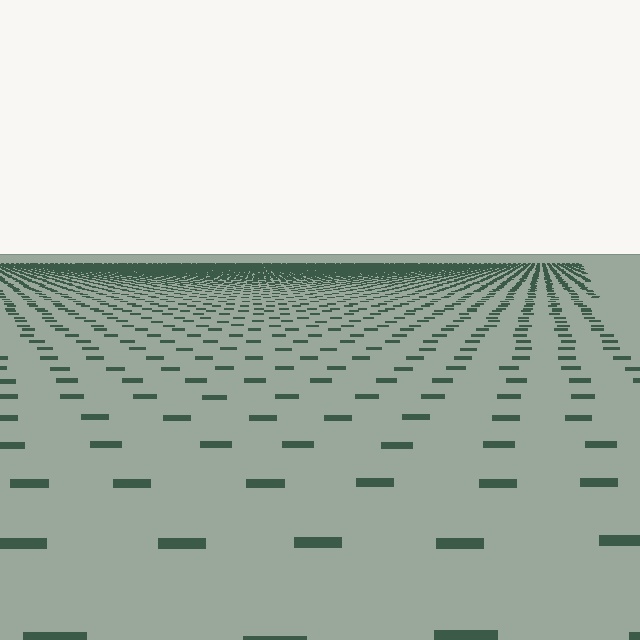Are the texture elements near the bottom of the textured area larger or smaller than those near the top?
Larger. Near the bottom, elements are closer to the viewer and appear at a bigger on-screen size.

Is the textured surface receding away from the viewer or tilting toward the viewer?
The surface is receding away from the viewer. Texture elements get smaller and denser toward the top.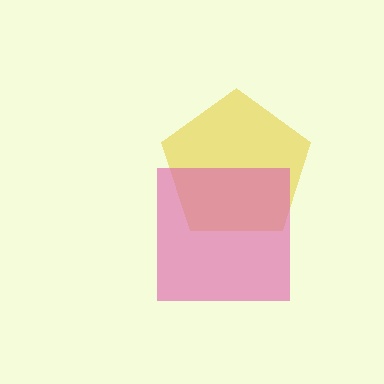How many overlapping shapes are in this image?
There are 2 overlapping shapes in the image.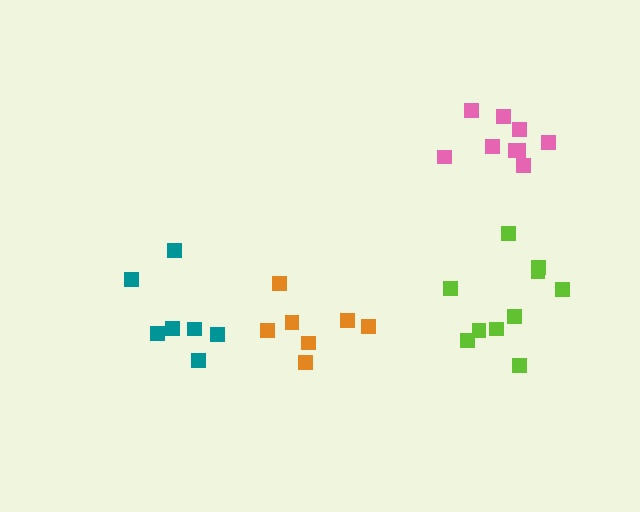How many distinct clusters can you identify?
There are 4 distinct clusters.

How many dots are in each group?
Group 1: 9 dots, Group 2: 10 dots, Group 3: 7 dots, Group 4: 7 dots (33 total).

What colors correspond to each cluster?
The clusters are colored: pink, lime, orange, teal.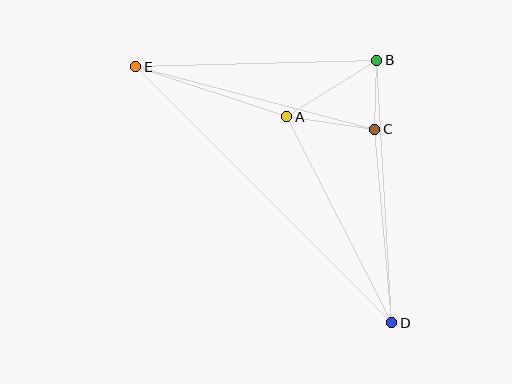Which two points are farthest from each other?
Points D and E are farthest from each other.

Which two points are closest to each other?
Points B and C are closest to each other.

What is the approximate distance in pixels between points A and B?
The distance between A and B is approximately 106 pixels.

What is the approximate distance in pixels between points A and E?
The distance between A and E is approximately 159 pixels.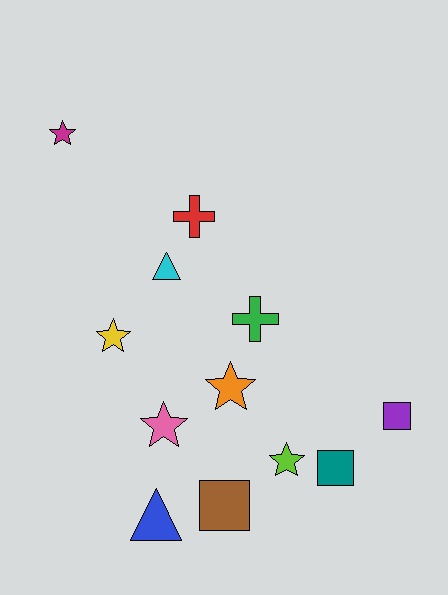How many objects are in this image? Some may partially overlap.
There are 12 objects.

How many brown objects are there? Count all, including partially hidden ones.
There is 1 brown object.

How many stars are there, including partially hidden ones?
There are 5 stars.